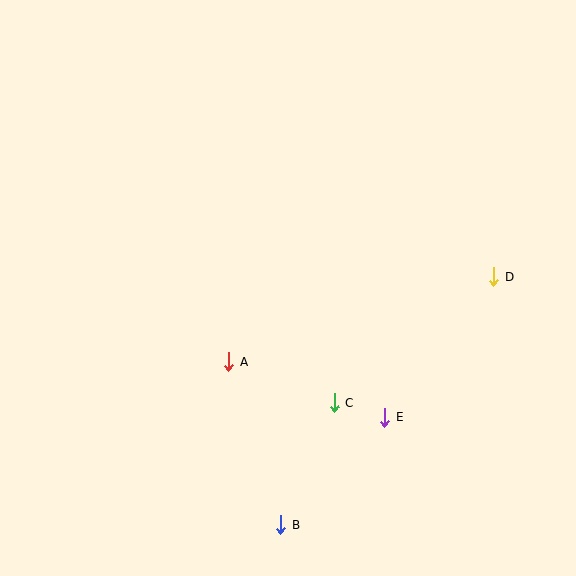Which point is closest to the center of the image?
Point A at (229, 362) is closest to the center.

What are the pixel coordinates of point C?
Point C is at (334, 402).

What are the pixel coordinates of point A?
Point A is at (229, 362).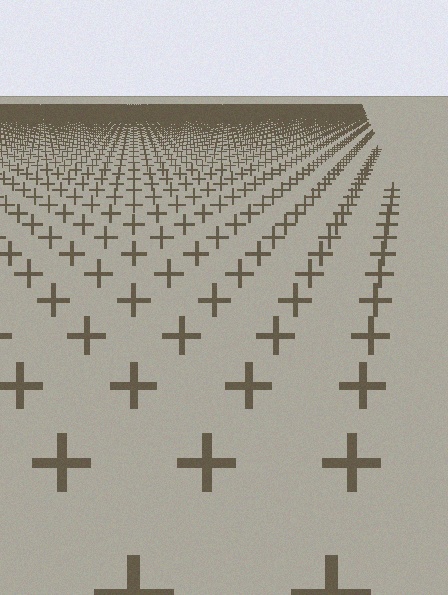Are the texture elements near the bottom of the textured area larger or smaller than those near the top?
Larger. Near the bottom, elements are closer to the viewer and appear at a bigger on-screen size.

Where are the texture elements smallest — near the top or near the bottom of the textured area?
Near the top.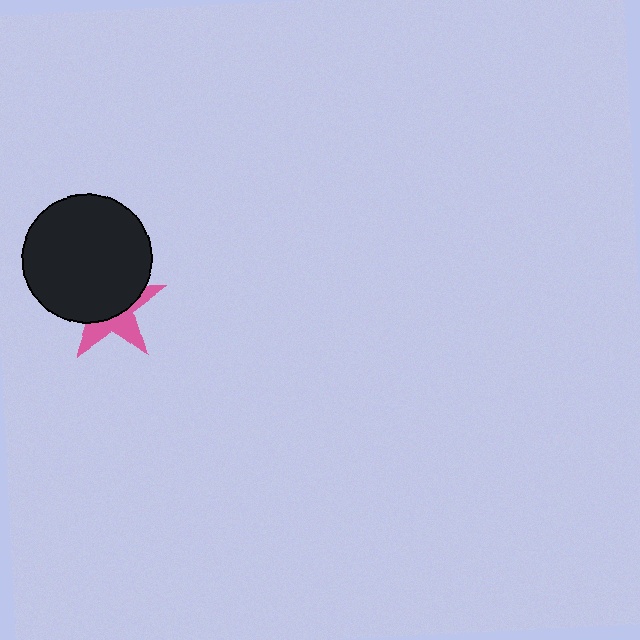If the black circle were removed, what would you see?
You would see the complete pink star.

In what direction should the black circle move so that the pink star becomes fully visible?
The black circle should move up. That is the shortest direction to clear the overlap and leave the pink star fully visible.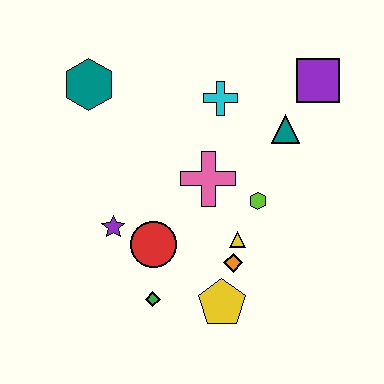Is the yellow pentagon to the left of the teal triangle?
Yes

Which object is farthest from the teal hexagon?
The yellow pentagon is farthest from the teal hexagon.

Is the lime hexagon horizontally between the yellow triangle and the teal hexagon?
No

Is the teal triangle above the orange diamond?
Yes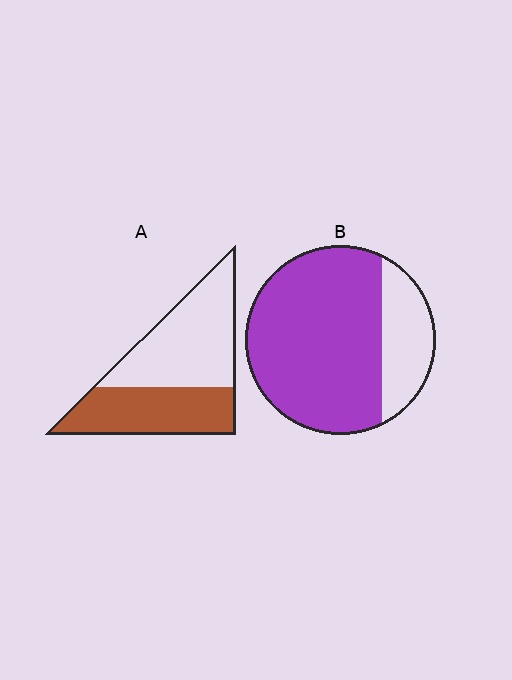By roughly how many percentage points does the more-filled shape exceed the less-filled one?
By roughly 35 percentage points (B over A).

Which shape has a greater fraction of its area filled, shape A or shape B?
Shape B.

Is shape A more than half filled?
No.